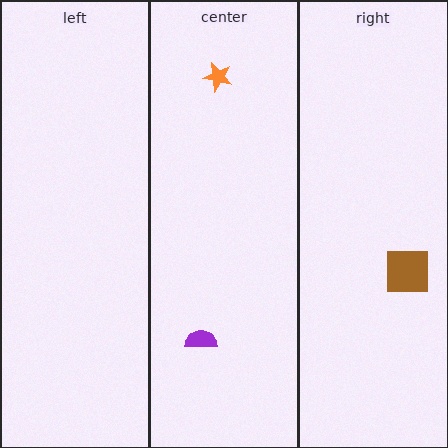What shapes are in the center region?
The purple semicircle, the orange star.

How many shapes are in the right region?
1.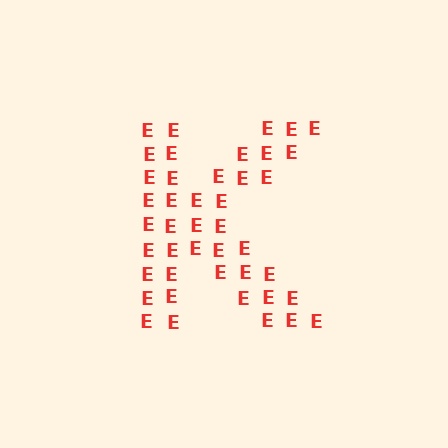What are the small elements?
The small elements are letter E's.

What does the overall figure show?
The overall figure shows the letter K.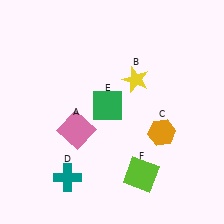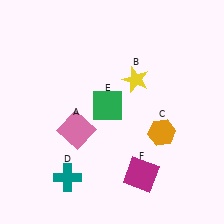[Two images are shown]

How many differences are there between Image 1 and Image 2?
There is 1 difference between the two images.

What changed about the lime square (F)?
In Image 1, F is lime. In Image 2, it changed to magenta.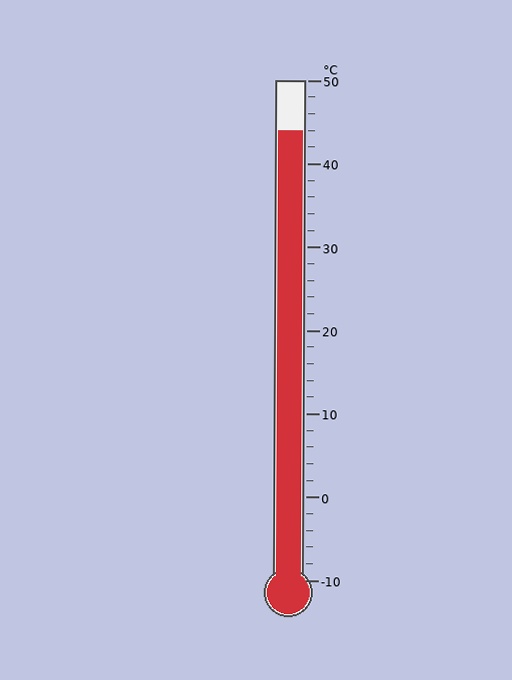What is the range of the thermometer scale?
The thermometer scale ranges from -10°C to 50°C.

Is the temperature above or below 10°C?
The temperature is above 10°C.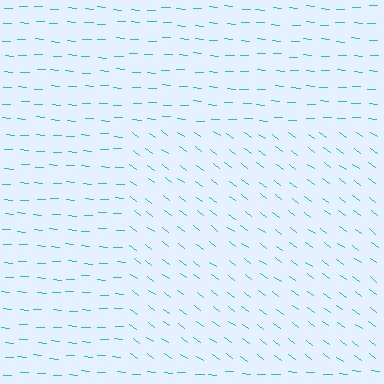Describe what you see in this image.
The image is filled with small cyan line segments. A rectangle region in the image has lines oriented differently from the surrounding lines, creating a visible texture boundary.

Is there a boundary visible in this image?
Yes, there is a texture boundary formed by a change in line orientation.